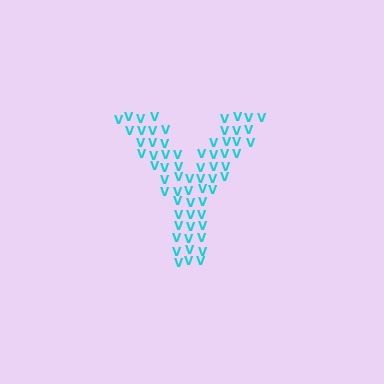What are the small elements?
The small elements are letter V's.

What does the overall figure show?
The overall figure shows the letter Y.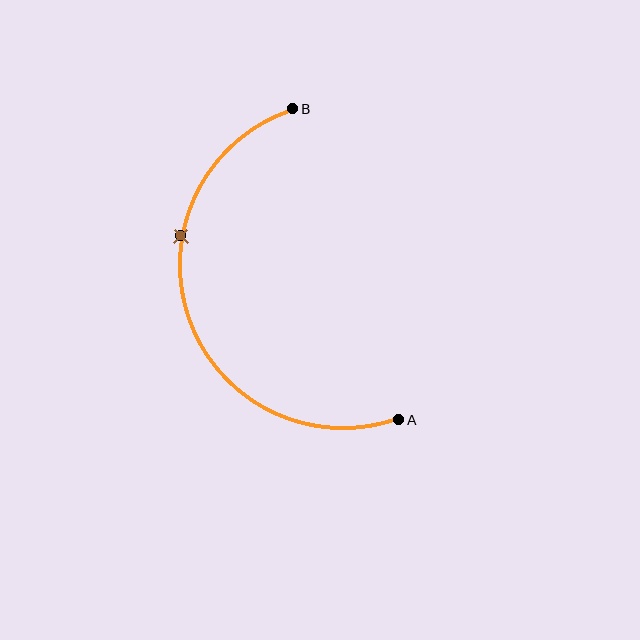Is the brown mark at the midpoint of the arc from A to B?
No. The brown mark lies on the arc but is closer to endpoint B. The arc midpoint would be at the point on the curve equidistant along the arc from both A and B.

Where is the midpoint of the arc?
The arc midpoint is the point on the curve farthest from the straight line joining A and B. It sits to the left of that line.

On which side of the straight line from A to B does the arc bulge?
The arc bulges to the left of the straight line connecting A and B.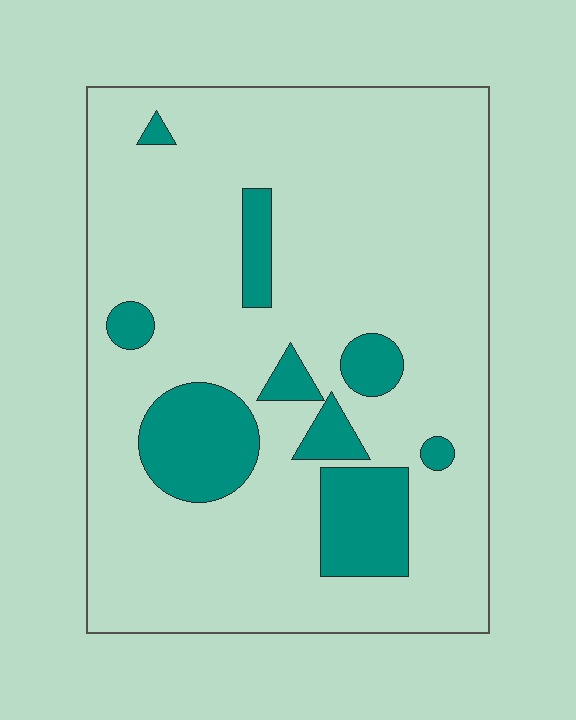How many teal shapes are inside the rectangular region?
9.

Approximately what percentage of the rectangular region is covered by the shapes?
Approximately 15%.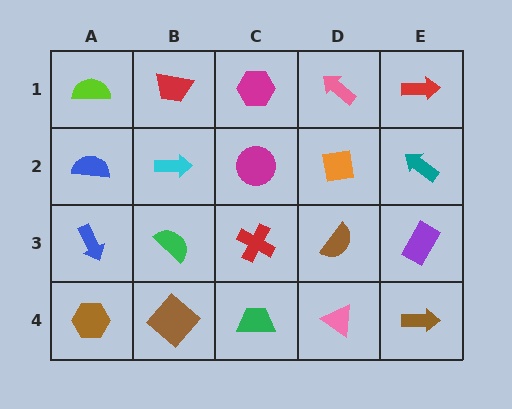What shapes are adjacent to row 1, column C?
A magenta circle (row 2, column C), a red trapezoid (row 1, column B), a pink arrow (row 1, column D).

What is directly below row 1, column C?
A magenta circle.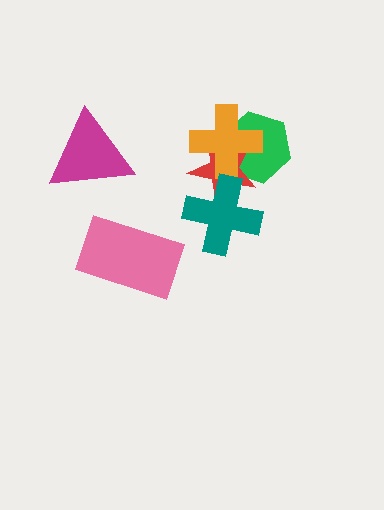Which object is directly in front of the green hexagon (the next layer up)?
The red star is directly in front of the green hexagon.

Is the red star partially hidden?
Yes, it is partially covered by another shape.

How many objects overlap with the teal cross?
1 object overlaps with the teal cross.